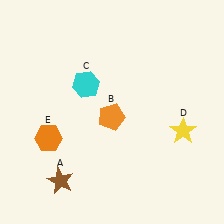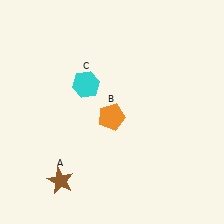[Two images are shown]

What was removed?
The yellow star (D), the orange hexagon (E) were removed in Image 2.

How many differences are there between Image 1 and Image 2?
There are 2 differences between the two images.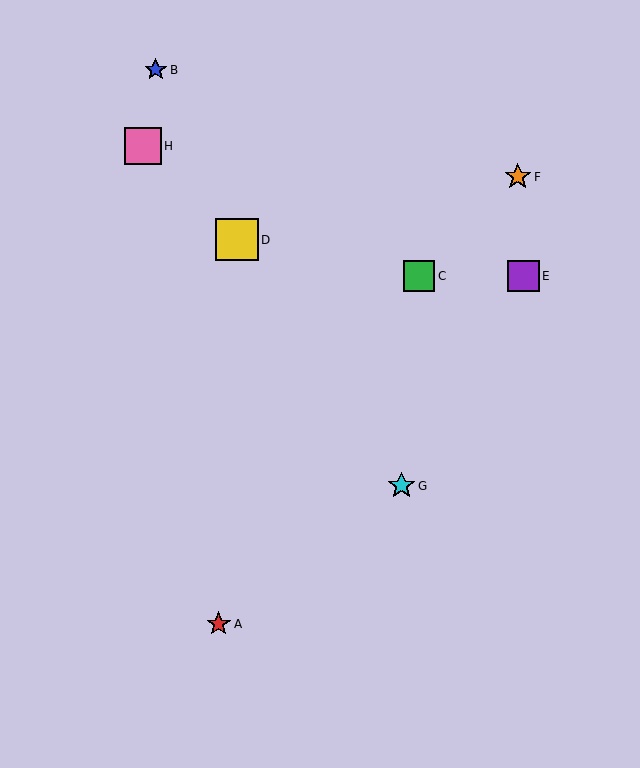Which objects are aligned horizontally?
Objects C, E are aligned horizontally.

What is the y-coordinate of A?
Object A is at y≈624.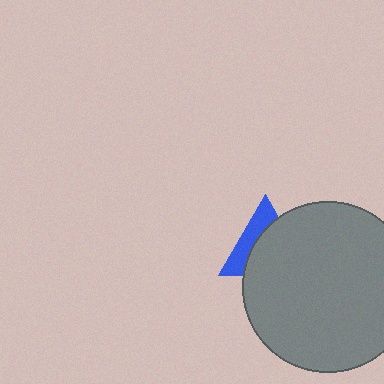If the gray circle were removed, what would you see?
You would see the complete blue triangle.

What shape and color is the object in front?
The object in front is a gray circle.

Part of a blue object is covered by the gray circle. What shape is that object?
It is a triangle.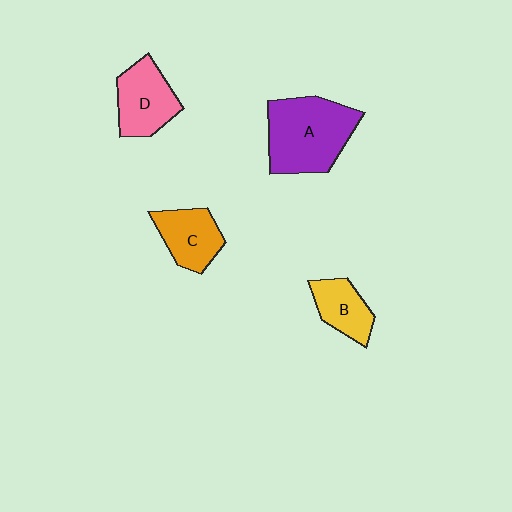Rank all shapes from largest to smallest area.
From largest to smallest: A (purple), D (pink), C (orange), B (yellow).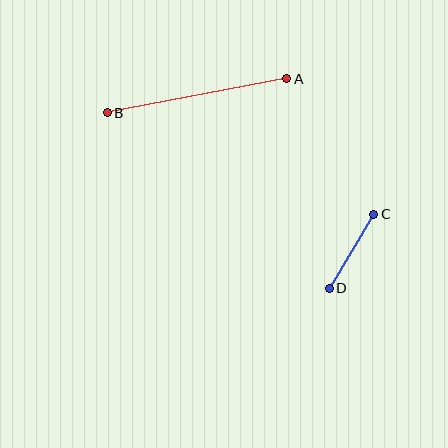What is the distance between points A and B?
The distance is approximately 183 pixels.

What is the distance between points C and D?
The distance is approximately 87 pixels.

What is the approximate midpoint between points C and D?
The midpoint is at approximately (352, 251) pixels.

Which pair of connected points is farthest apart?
Points A and B are farthest apart.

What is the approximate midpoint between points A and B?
The midpoint is at approximately (197, 96) pixels.